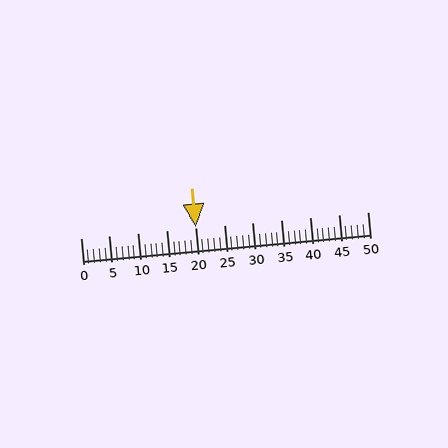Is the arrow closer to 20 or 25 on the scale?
The arrow is closer to 20.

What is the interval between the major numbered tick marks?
The major tick marks are spaced 5 units apart.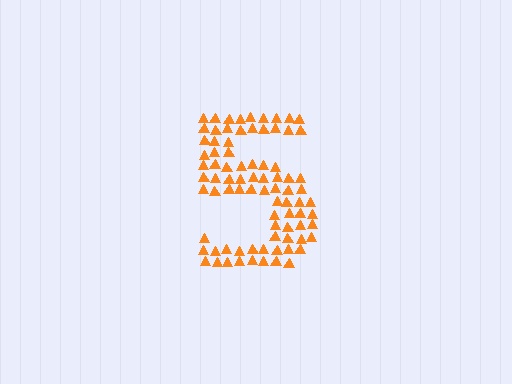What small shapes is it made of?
It is made of small triangles.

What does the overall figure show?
The overall figure shows the digit 5.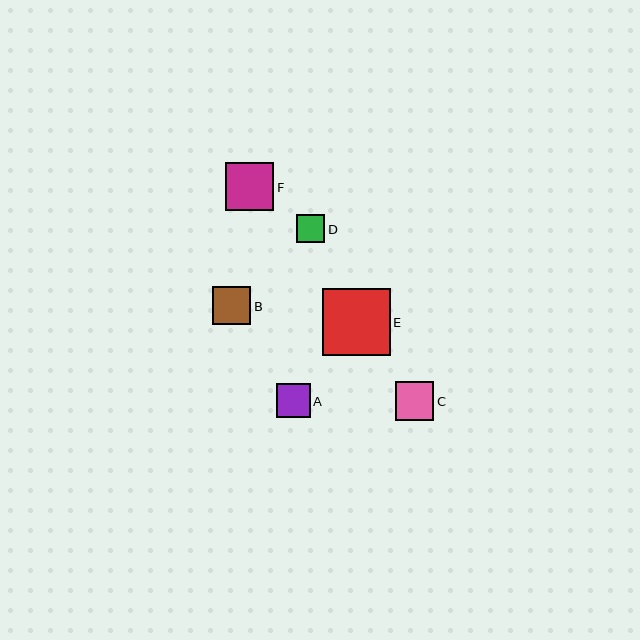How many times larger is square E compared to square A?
Square E is approximately 2.0 times the size of square A.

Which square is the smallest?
Square D is the smallest with a size of approximately 28 pixels.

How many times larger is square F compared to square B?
Square F is approximately 1.3 times the size of square B.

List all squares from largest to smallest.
From largest to smallest: E, F, B, C, A, D.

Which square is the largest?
Square E is the largest with a size of approximately 67 pixels.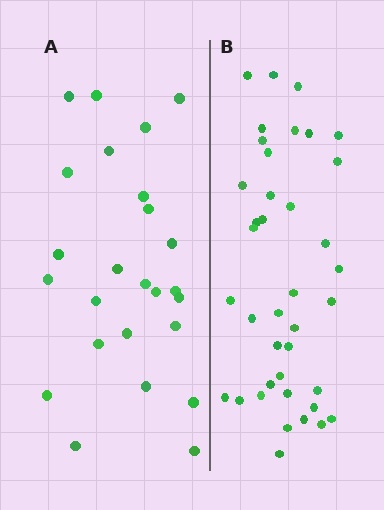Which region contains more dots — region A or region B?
Region B (the right region) has more dots.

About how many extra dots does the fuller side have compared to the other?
Region B has approximately 15 more dots than region A.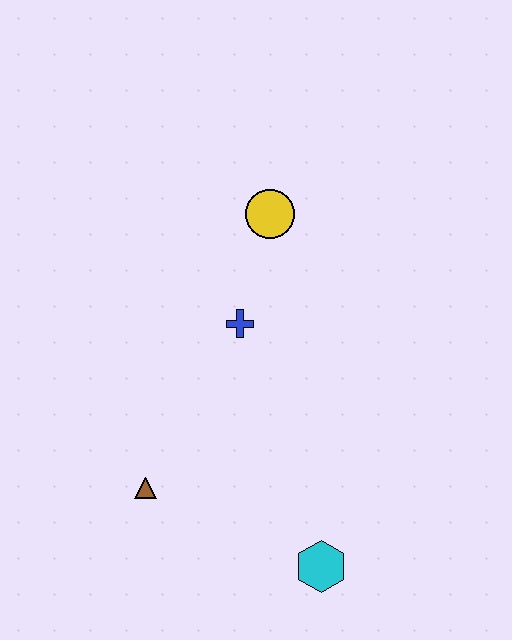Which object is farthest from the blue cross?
The cyan hexagon is farthest from the blue cross.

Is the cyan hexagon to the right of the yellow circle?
Yes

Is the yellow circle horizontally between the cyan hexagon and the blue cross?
Yes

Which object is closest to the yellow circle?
The blue cross is closest to the yellow circle.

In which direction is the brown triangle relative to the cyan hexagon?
The brown triangle is to the left of the cyan hexagon.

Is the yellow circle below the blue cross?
No